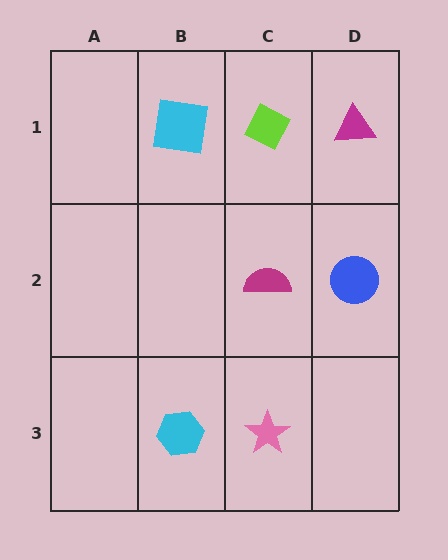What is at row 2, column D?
A blue circle.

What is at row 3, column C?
A pink star.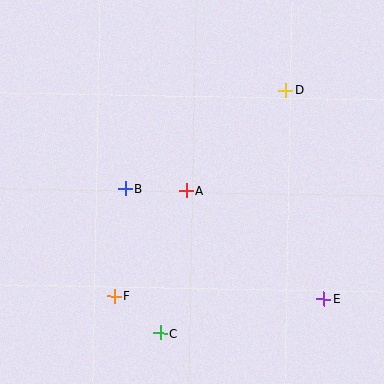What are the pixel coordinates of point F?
Point F is at (114, 296).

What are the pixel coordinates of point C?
Point C is at (160, 333).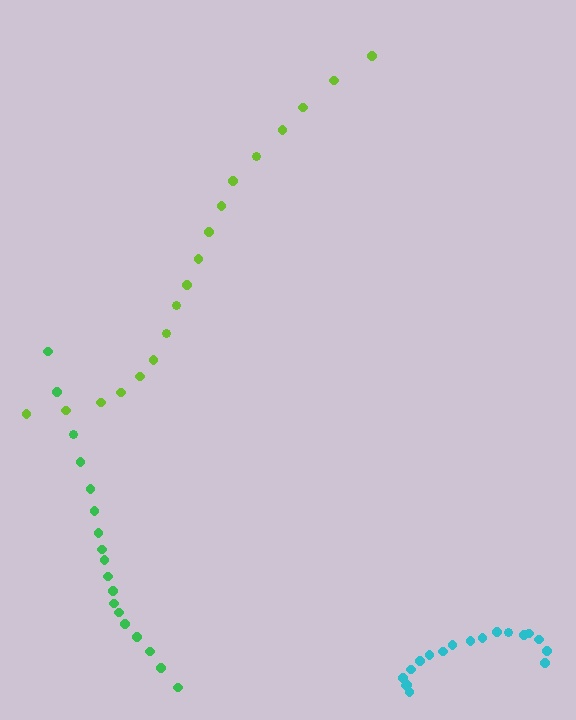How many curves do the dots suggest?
There are 3 distinct paths.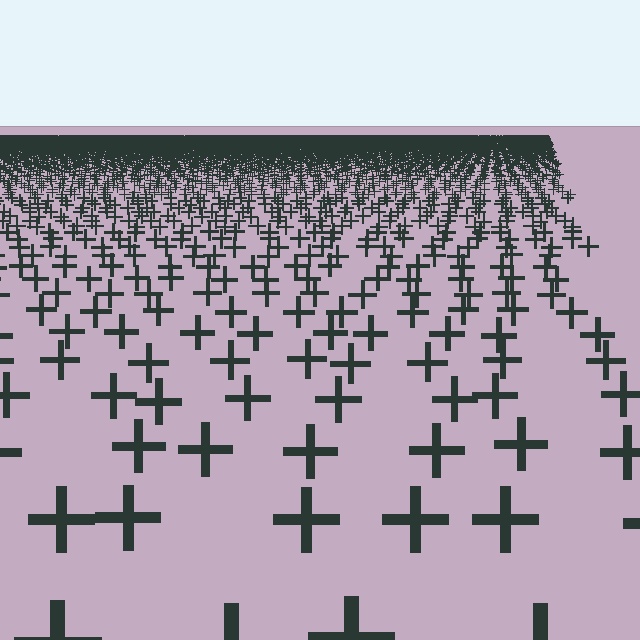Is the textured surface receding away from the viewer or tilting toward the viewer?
The surface is receding away from the viewer. Texture elements get smaller and denser toward the top.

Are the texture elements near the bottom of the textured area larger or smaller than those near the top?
Larger. Near the bottom, elements are closer to the viewer and appear at a bigger on-screen size.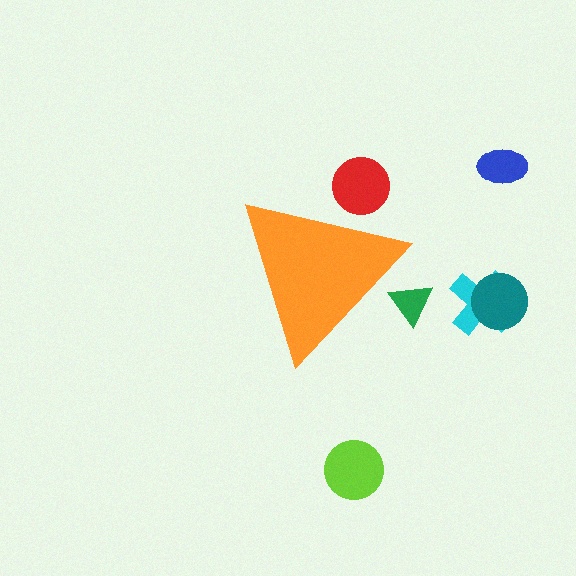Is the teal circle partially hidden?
No, the teal circle is fully visible.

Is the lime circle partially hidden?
No, the lime circle is fully visible.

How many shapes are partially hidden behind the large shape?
2 shapes are partially hidden.